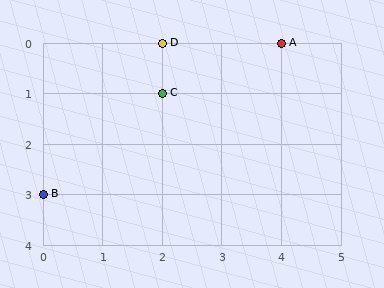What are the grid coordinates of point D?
Point D is at grid coordinates (2, 0).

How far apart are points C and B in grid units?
Points C and B are 2 columns and 2 rows apart (about 2.8 grid units diagonally).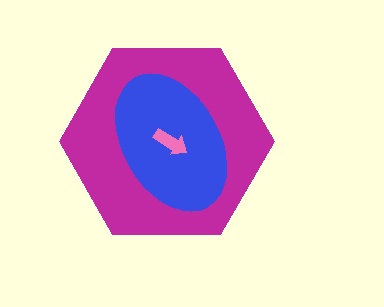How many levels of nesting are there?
3.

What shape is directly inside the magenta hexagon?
The blue ellipse.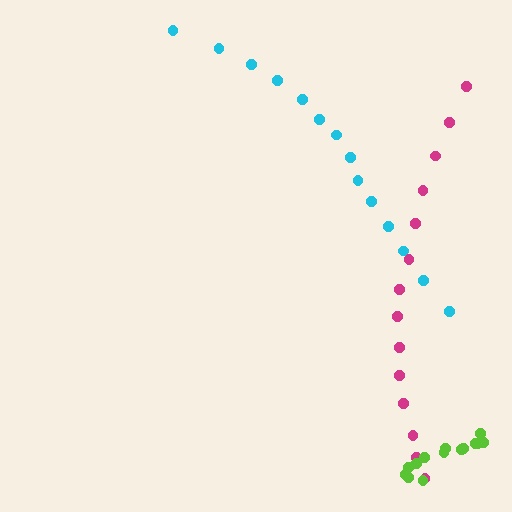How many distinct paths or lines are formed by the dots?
There are 3 distinct paths.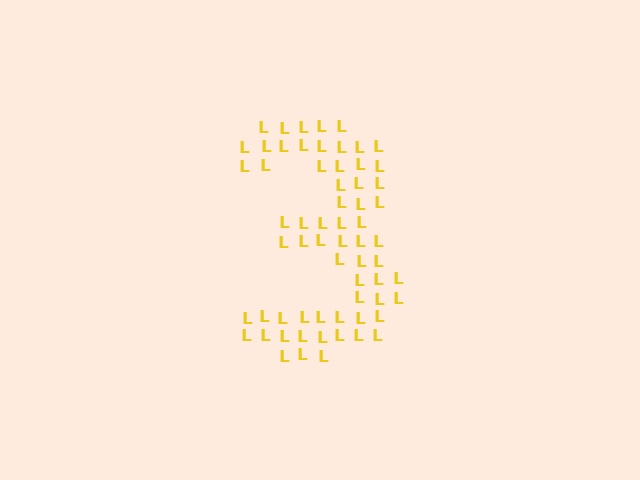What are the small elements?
The small elements are letter L's.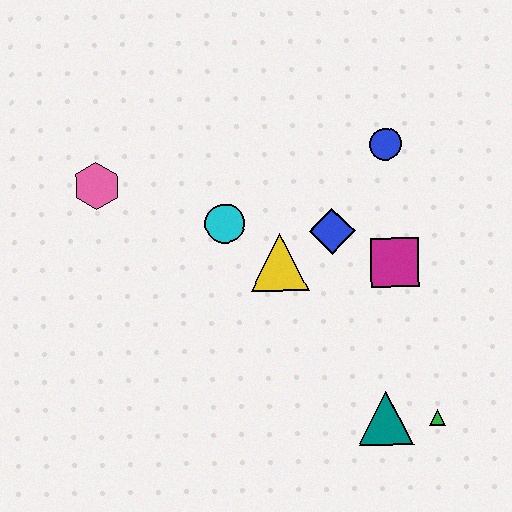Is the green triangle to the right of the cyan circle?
Yes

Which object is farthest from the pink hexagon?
The green triangle is farthest from the pink hexagon.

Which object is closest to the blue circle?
The blue diamond is closest to the blue circle.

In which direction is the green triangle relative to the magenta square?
The green triangle is below the magenta square.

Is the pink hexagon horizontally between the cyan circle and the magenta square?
No